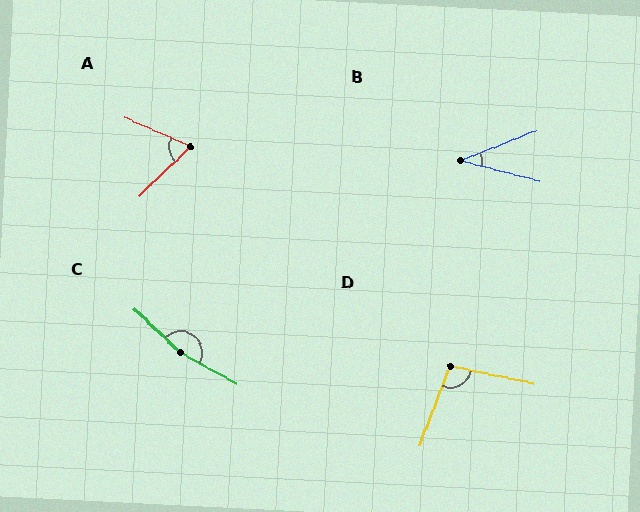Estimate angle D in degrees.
Approximately 99 degrees.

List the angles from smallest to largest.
B (36°), A (67°), D (99°), C (166°).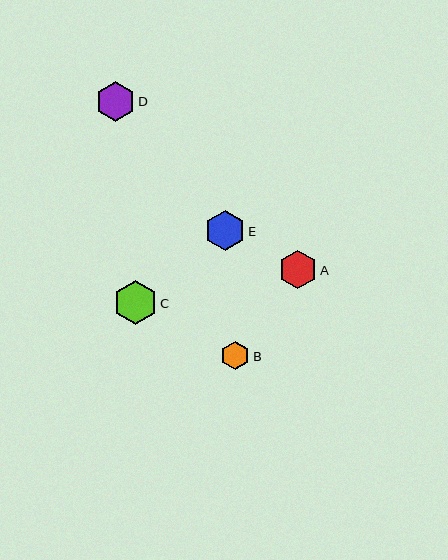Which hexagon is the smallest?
Hexagon B is the smallest with a size of approximately 29 pixels.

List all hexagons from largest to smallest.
From largest to smallest: C, E, D, A, B.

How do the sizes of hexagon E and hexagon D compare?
Hexagon E and hexagon D are approximately the same size.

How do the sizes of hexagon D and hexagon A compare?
Hexagon D and hexagon A are approximately the same size.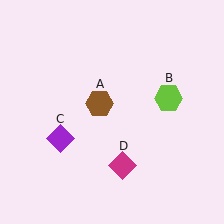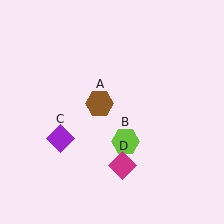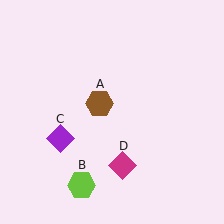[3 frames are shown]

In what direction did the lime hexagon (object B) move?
The lime hexagon (object B) moved down and to the left.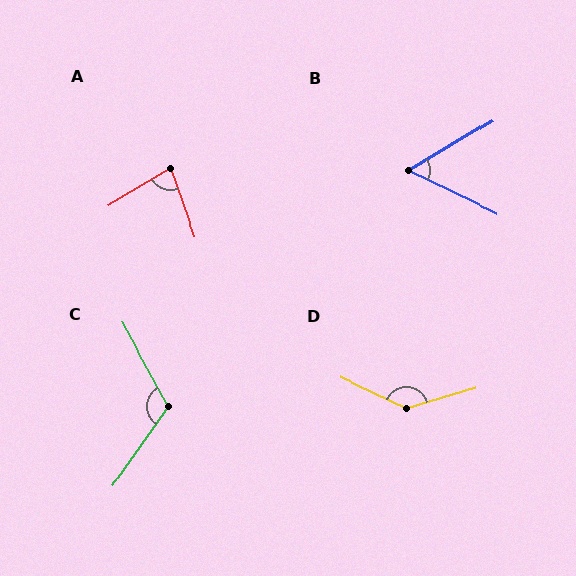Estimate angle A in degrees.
Approximately 79 degrees.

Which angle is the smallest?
B, at approximately 56 degrees.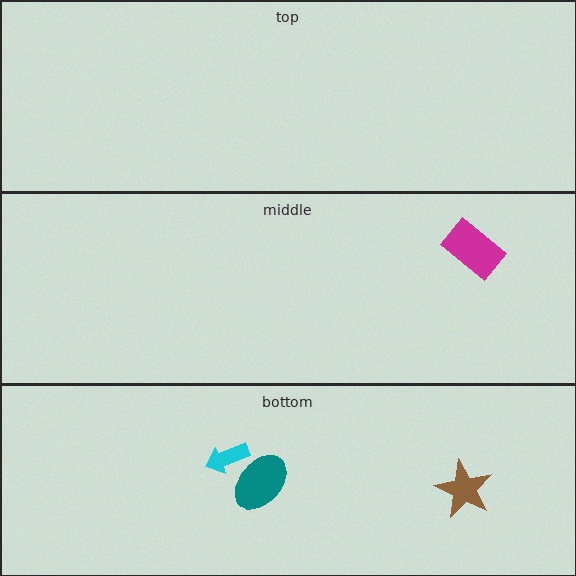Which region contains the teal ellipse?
The bottom region.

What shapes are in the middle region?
The magenta rectangle.